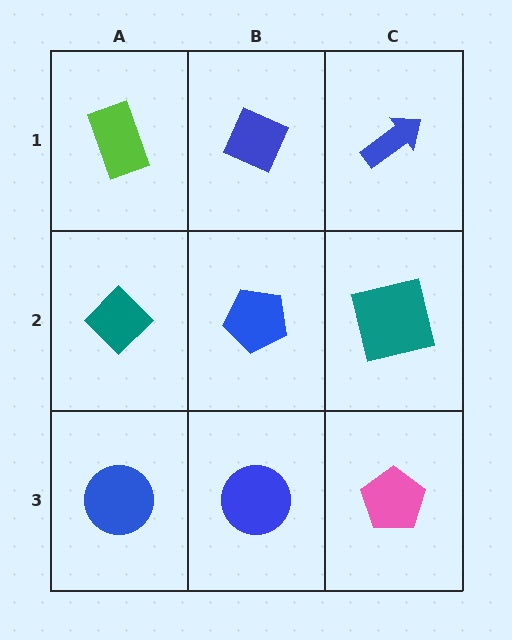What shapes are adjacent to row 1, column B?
A blue pentagon (row 2, column B), a lime rectangle (row 1, column A), a blue arrow (row 1, column C).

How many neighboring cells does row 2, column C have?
3.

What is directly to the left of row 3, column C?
A blue circle.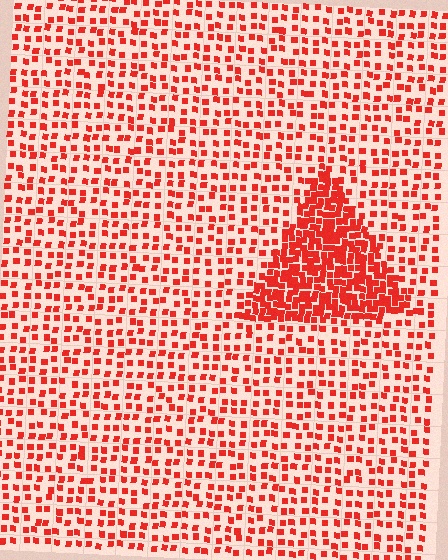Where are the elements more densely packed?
The elements are more densely packed inside the triangle boundary.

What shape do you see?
I see a triangle.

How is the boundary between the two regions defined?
The boundary is defined by a change in element density (approximately 2.6x ratio). All elements are the same color, size, and shape.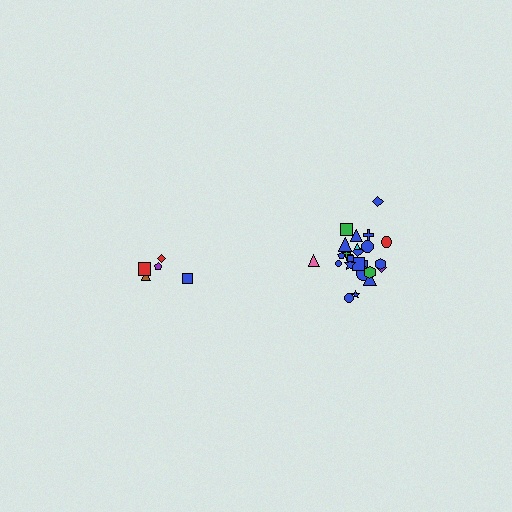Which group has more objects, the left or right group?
The right group.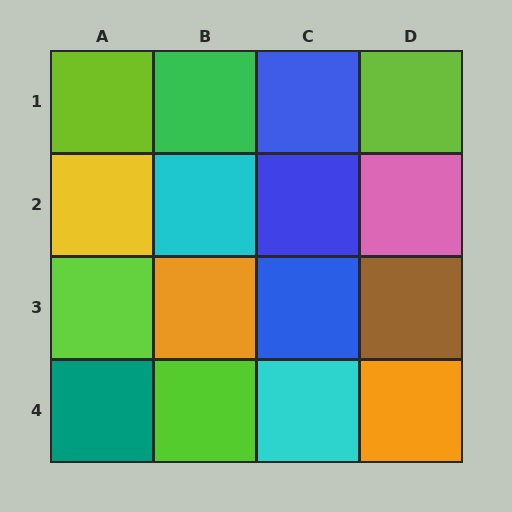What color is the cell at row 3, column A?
Lime.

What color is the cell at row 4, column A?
Teal.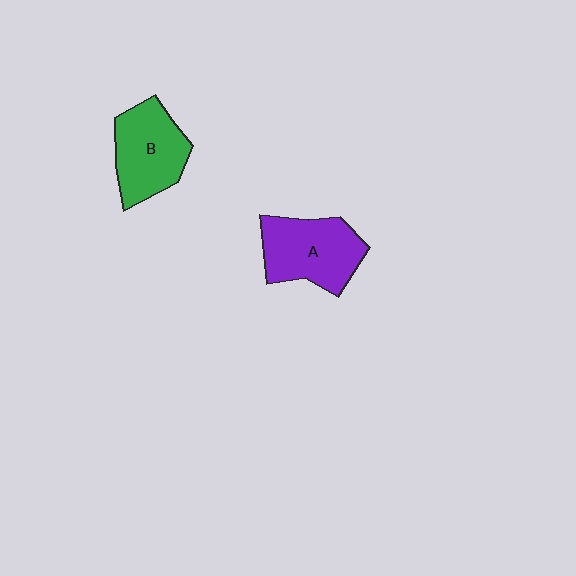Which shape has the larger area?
Shape A (purple).